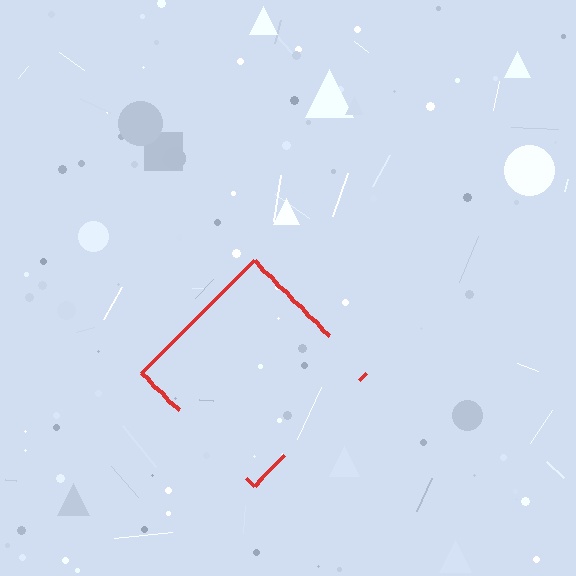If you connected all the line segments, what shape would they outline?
They would outline a diamond.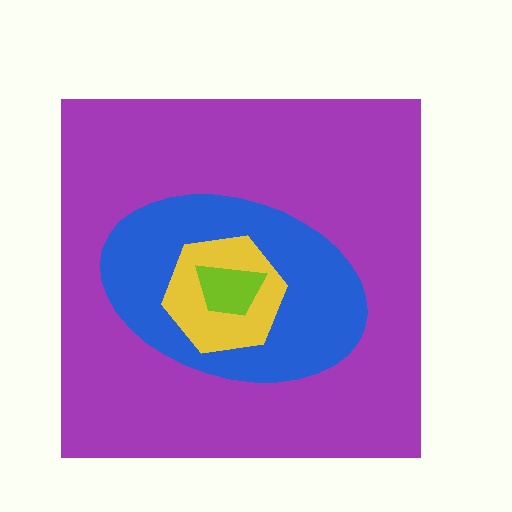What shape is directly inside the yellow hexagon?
The lime trapezoid.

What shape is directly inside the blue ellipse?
The yellow hexagon.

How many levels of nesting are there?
4.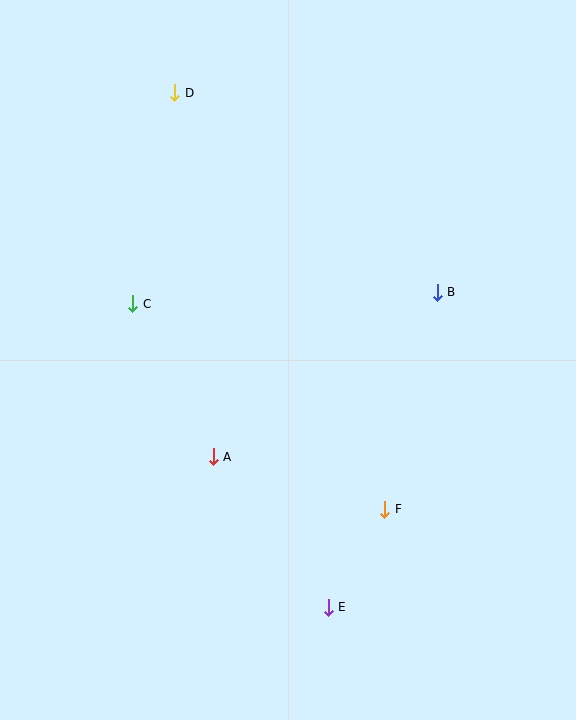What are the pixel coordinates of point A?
Point A is at (213, 457).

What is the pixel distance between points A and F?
The distance between A and F is 180 pixels.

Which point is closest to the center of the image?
Point A at (213, 457) is closest to the center.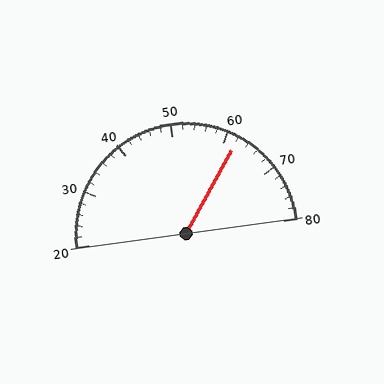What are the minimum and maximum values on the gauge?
The gauge ranges from 20 to 80.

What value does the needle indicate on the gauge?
The needle indicates approximately 62.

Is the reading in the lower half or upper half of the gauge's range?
The reading is in the upper half of the range (20 to 80).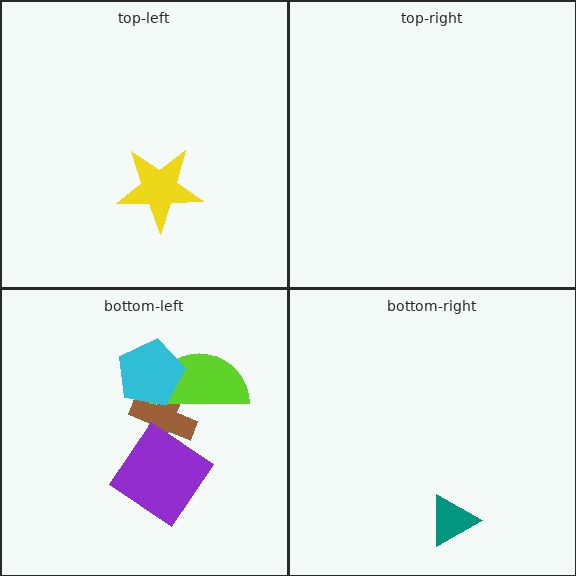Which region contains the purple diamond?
The bottom-left region.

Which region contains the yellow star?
The top-left region.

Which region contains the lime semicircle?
The bottom-left region.